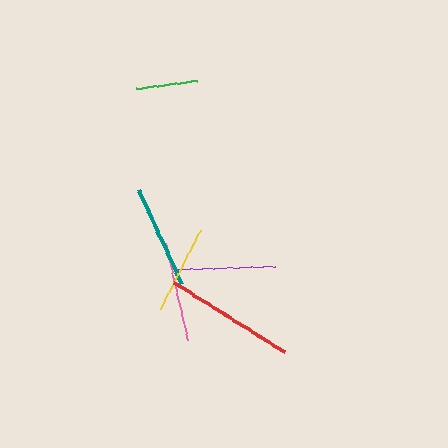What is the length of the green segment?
The green segment is approximately 63 pixels long.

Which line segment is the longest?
The red line is the longest at approximately 131 pixels.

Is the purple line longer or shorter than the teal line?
The teal line is longer than the purple line.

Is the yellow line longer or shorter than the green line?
The yellow line is longer than the green line.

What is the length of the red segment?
The red segment is approximately 131 pixels long.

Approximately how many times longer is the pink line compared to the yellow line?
The pink line is approximately 1.1 times the length of the yellow line.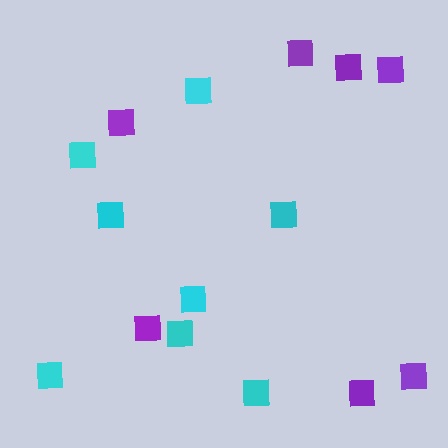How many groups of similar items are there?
There are 2 groups: one group of cyan squares (8) and one group of purple squares (7).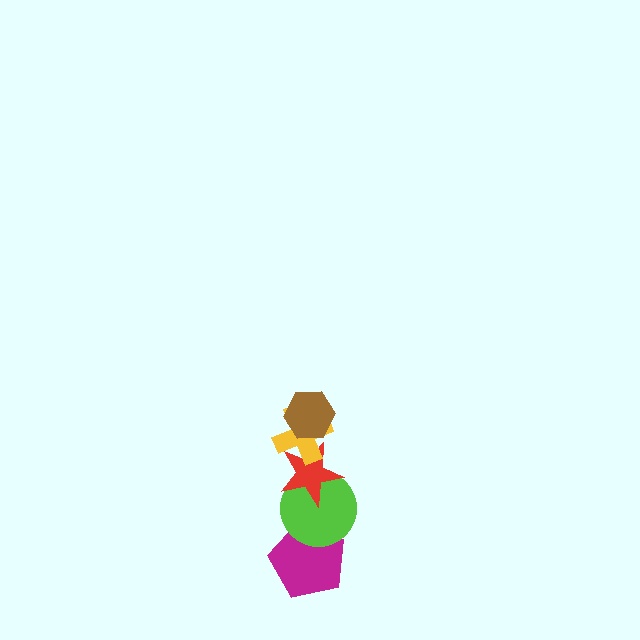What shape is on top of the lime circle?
The red star is on top of the lime circle.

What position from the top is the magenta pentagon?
The magenta pentagon is 5th from the top.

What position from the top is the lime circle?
The lime circle is 4th from the top.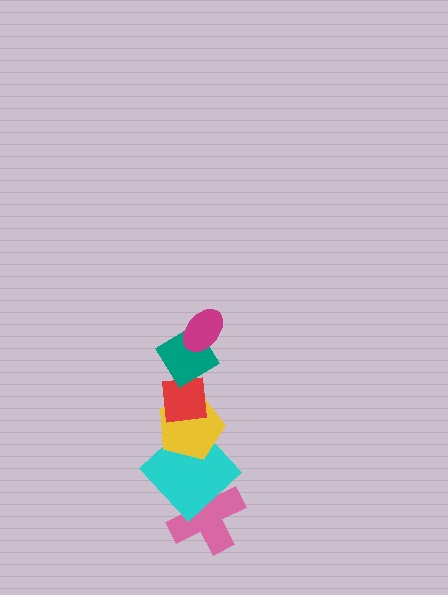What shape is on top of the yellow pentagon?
The red square is on top of the yellow pentagon.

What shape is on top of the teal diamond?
The magenta ellipse is on top of the teal diamond.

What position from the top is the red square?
The red square is 3rd from the top.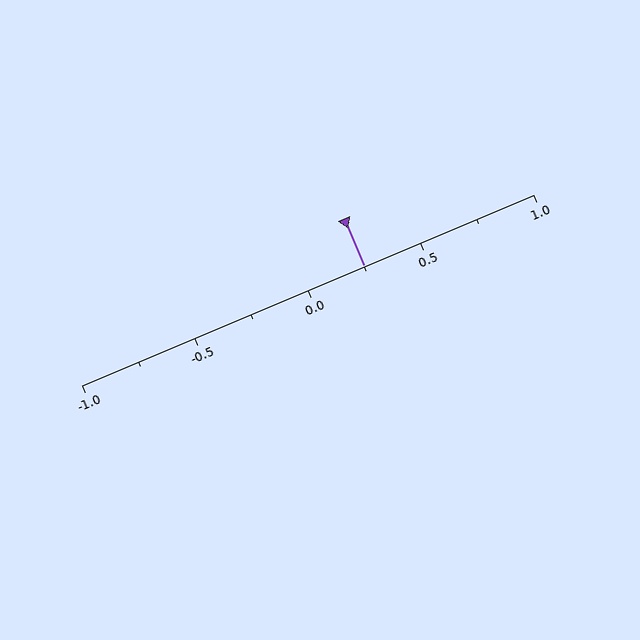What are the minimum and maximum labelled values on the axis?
The axis runs from -1.0 to 1.0.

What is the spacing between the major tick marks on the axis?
The major ticks are spaced 0.5 apart.